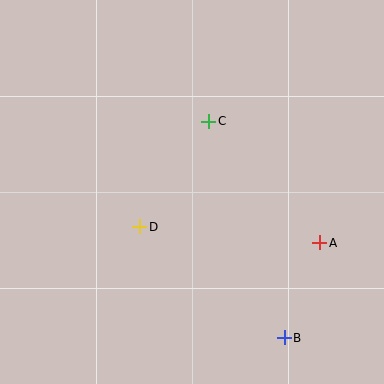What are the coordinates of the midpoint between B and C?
The midpoint between B and C is at (247, 229).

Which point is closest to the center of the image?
Point D at (140, 227) is closest to the center.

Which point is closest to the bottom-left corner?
Point D is closest to the bottom-left corner.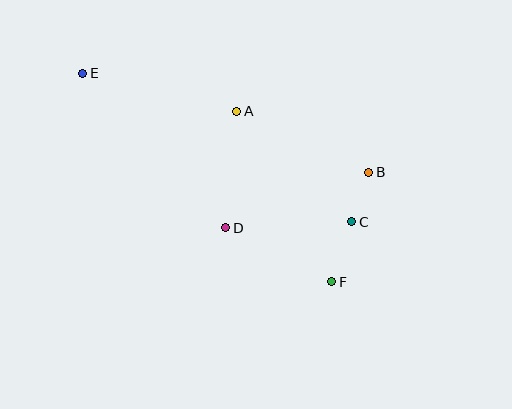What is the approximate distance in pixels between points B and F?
The distance between B and F is approximately 116 pixels.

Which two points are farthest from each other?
Points E and F are farthest from each other.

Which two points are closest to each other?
Points B and C are closest to each other.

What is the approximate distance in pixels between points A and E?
The distance between A and E is approximately 158 pixels.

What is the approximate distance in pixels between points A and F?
The distance between A and F is approximately 195 pixels.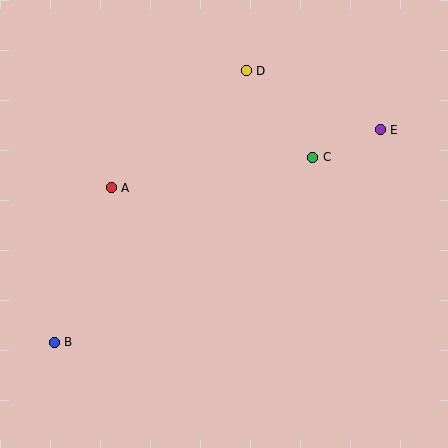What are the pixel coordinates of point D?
Point D is at (246, 71).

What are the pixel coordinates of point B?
Point B is at (54, 342).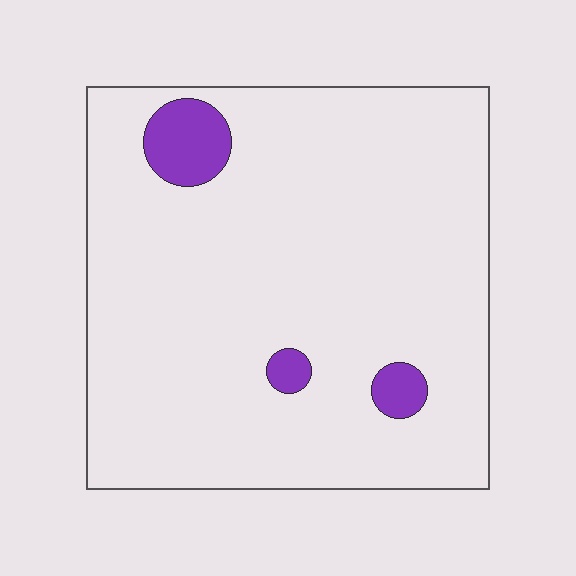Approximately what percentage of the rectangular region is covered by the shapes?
Approximately 5%.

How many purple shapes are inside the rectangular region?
3.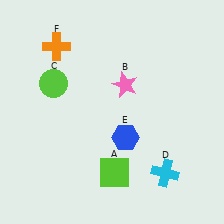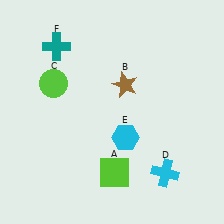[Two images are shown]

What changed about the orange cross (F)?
In Image 1, F is orange. In Image 2, it changed to teal.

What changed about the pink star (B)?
In Image 1, B is pink. In Image 2, it changed to brown.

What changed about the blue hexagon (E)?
In Image 1, E is blue. In Image 2, it changed to cyan.